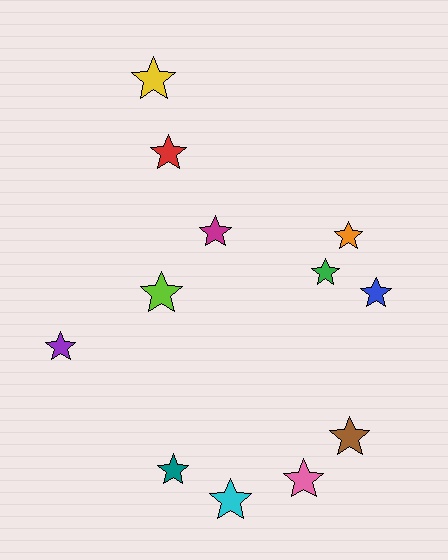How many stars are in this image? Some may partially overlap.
There are 12 stars.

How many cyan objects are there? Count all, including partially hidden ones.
There is 1 cyan object.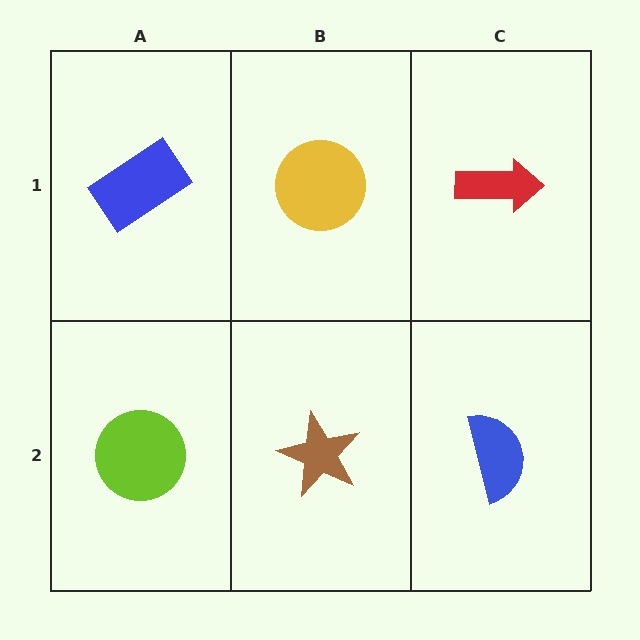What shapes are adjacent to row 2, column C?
A red arrow (row 1, column C), a brown star (row 2, column B).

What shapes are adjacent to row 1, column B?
A brown star (row 2, column B), a blue rectangle (row 1, column A), a red arrow (row 1, column C).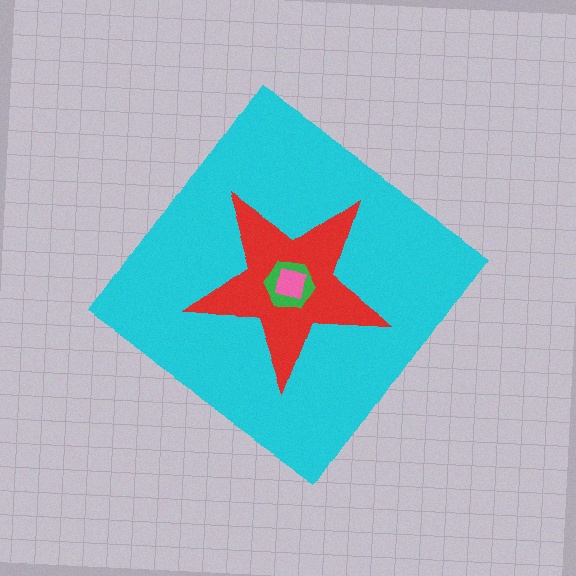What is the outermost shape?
The cyan diamond.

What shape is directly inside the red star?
The green hexagon.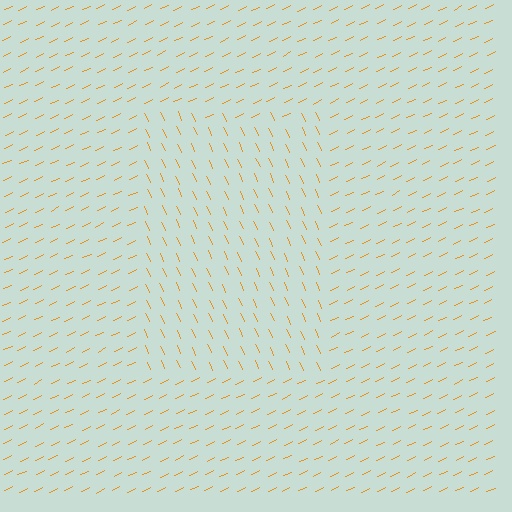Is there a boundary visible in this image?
Yes, there is a texture boundary formed by a change in line orientation.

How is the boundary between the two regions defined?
The boundary is defined purely by a change in line orientation (approximately 89 degrees difference). All lines are the same color and thickness.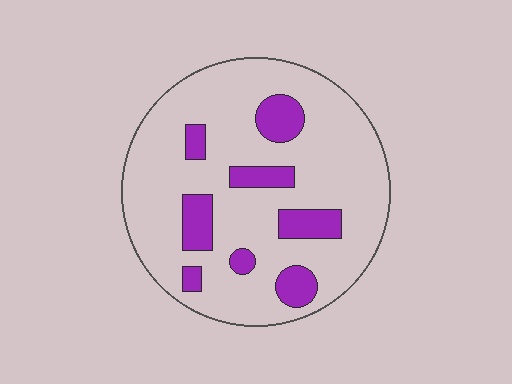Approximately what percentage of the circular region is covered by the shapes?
Approximately 20%.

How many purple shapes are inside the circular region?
8.